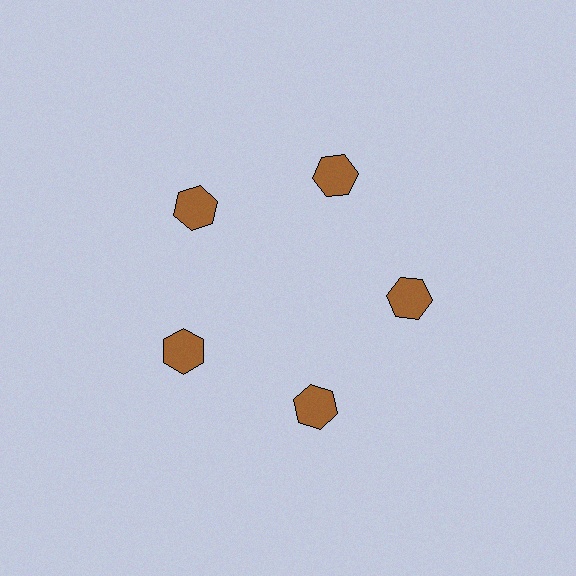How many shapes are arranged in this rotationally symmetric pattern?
There are 5 shapes, arranged in 5 groups of 1.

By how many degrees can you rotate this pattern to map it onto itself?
The pattern maps onto itself every 72 degrees of rotation.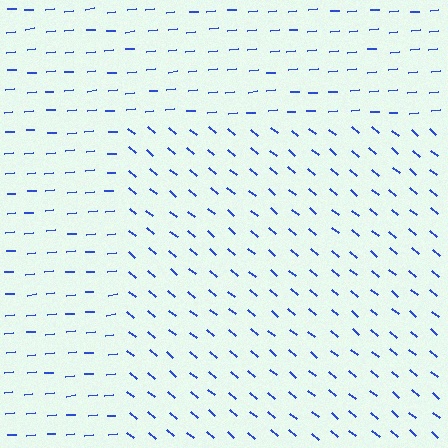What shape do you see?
I see a rectangle.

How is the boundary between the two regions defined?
The boundary is defined purely by a change in line orientation (approximately 45 degrees difference). All lines are the same color and thickness.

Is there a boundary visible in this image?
Yes, there is a texture boundary formed by a change in line orientation.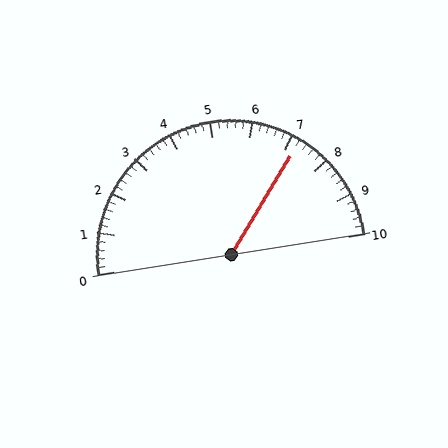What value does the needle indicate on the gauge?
The needle indicates approximately 7.2.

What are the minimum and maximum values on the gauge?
The gauge ranges from 0 to 10.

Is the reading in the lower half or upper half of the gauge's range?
The reading is in the upper half of the range (0 to 10).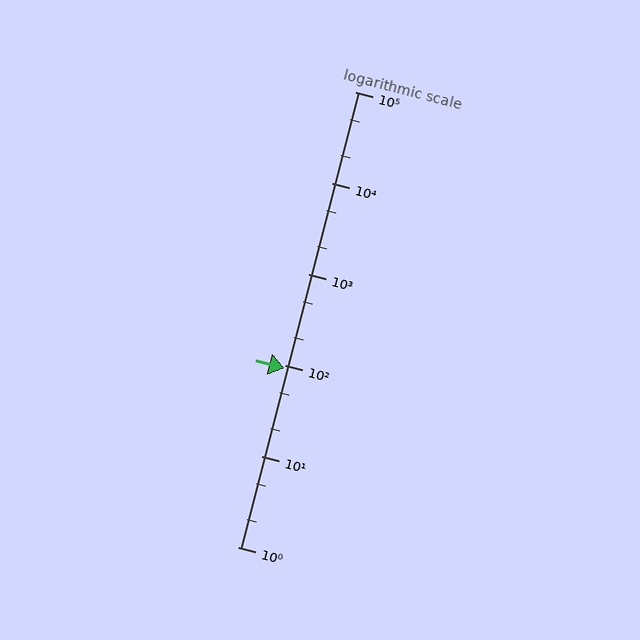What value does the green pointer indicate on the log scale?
The pointer indicates approximately 91.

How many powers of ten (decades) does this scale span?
The scale spans 5 decades, from 1 to 100000.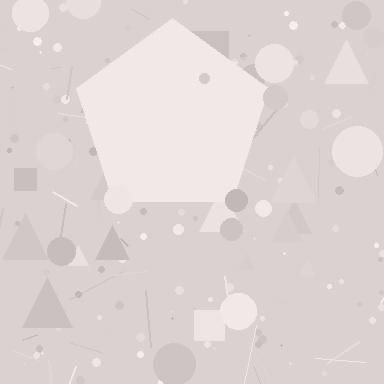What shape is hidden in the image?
A pentagon is hidden in the image.